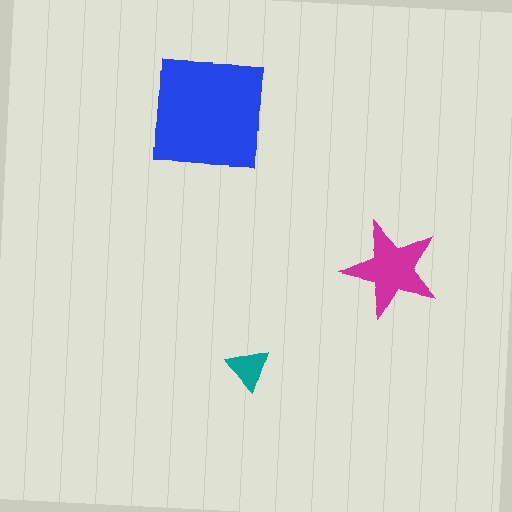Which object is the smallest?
The teal triangle.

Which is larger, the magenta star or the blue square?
The blue square.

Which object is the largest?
The blue square.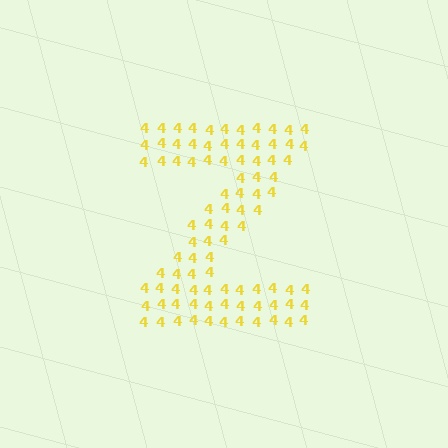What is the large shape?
The large shape is the letter Z.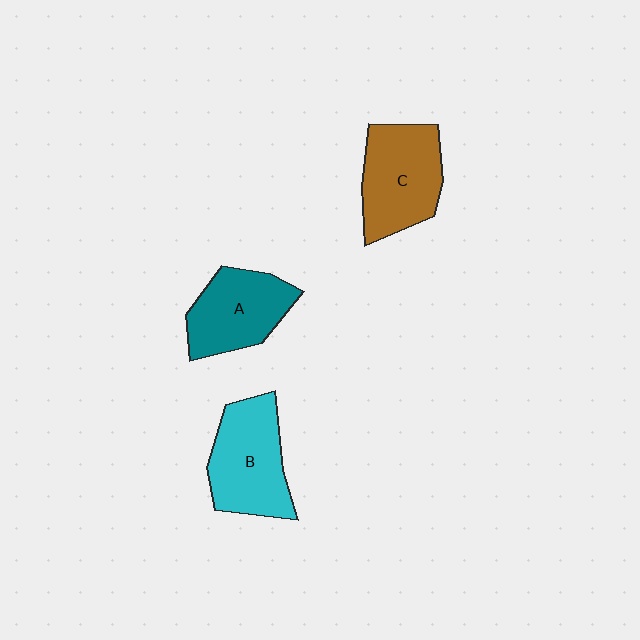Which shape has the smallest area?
Shape A (teal).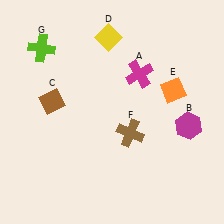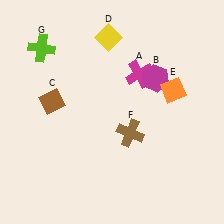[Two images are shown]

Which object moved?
The magenta hexagon (B) moved up.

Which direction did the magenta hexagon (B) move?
The magenta hexagon (B) moved up.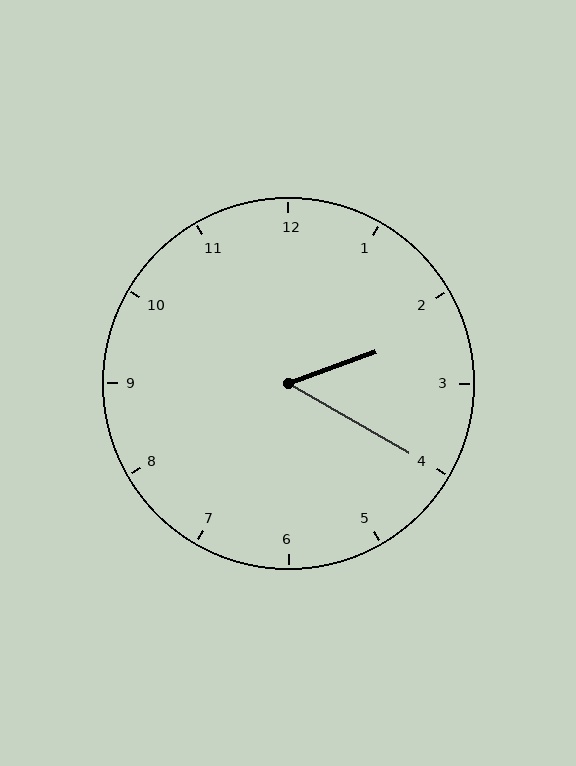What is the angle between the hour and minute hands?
Approximately 50 degrees.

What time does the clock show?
2:20.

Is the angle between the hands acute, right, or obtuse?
It is acute.